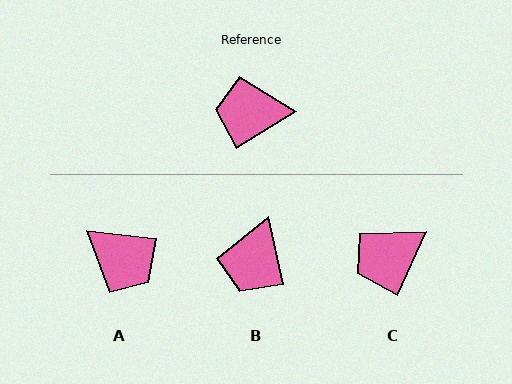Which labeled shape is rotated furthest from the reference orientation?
A, about 141 degrees away.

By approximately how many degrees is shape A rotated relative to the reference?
Approximately 141 degrees counter-clockwise.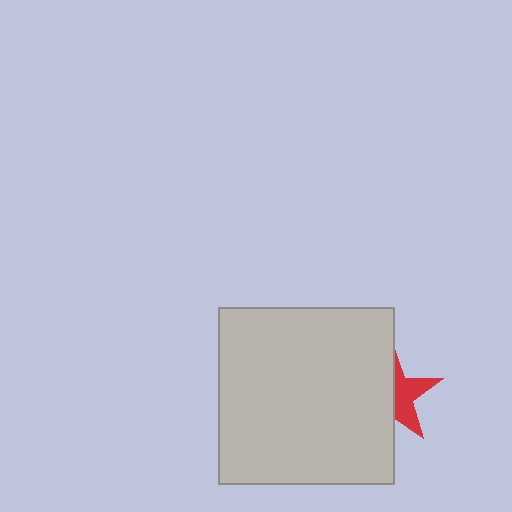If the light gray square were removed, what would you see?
You would see the complete red star.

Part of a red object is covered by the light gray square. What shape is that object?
It is a star.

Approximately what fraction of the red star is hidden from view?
Roughly 58% of the red star is hidden behind the light gray square.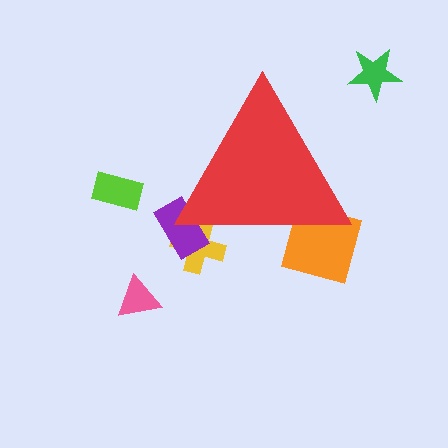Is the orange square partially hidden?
Yes, the orange square is partially hidden behind the red triangle.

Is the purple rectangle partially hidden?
Yes, the purple rectangle is partially hidden behind the red triangle.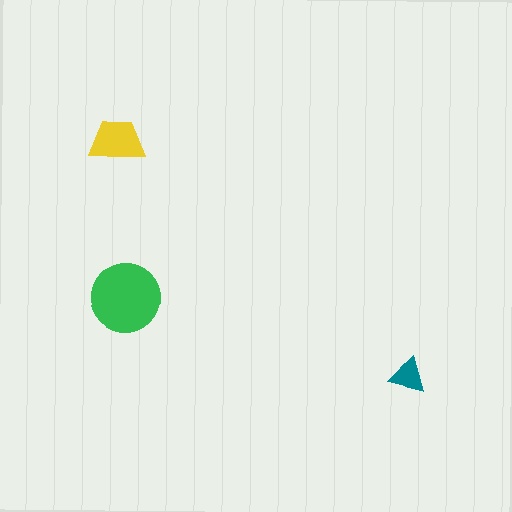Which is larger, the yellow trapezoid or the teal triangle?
The yellow trapezoid.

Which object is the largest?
The green circle.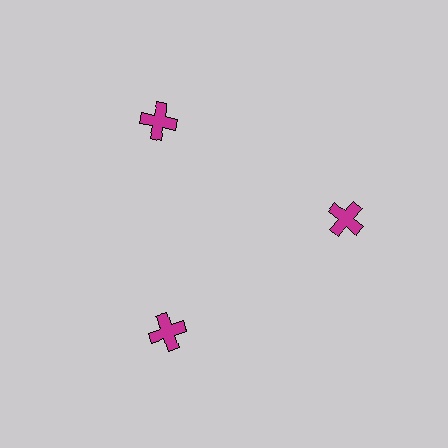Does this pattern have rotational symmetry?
Yes, this pattern has 3-fold rotational symmetry. It looks the same after rotating 120 degrees around the center.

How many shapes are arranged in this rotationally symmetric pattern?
There are 3 shapes, arranged in 3 groups of 1.